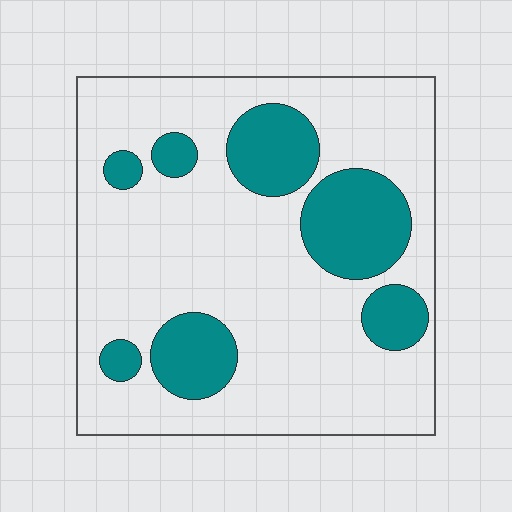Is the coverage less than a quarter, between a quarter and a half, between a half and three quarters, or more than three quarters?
Less than a quarter.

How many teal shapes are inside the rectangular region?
7.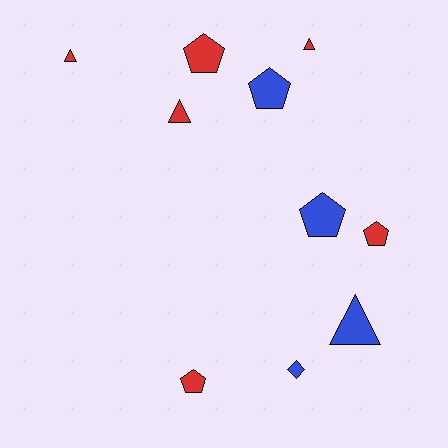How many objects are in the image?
There are 10 objects.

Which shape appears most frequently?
Pentagon, with 5 objects.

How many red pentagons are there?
There are 3 red pentagons.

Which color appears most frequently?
Red, with 6 objects.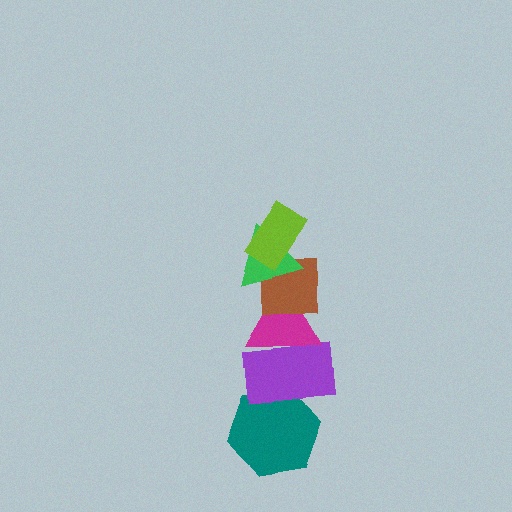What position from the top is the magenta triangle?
The magenta triangle is 4th from the top.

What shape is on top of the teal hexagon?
The purple rectangle is on top of the teal hexagon.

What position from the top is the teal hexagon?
The teal hexagon is 6th from the top.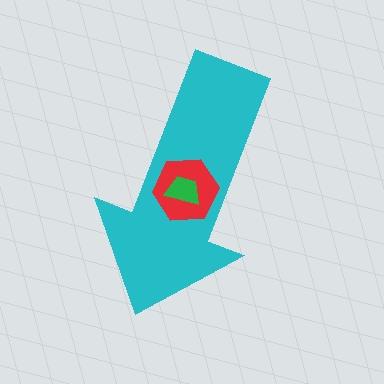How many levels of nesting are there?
3.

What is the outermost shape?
The cyan arrow.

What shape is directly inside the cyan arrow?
The red hexagon.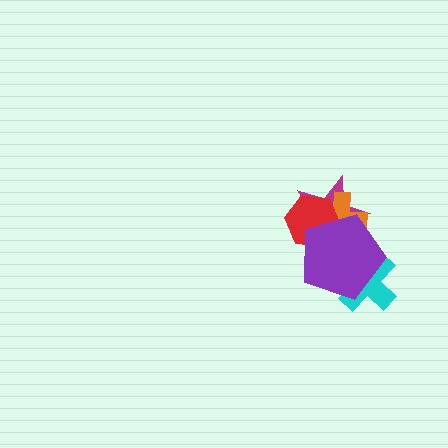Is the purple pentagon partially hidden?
No, no other shape covers it.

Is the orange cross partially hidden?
Yes, it is partially covered by another shape.